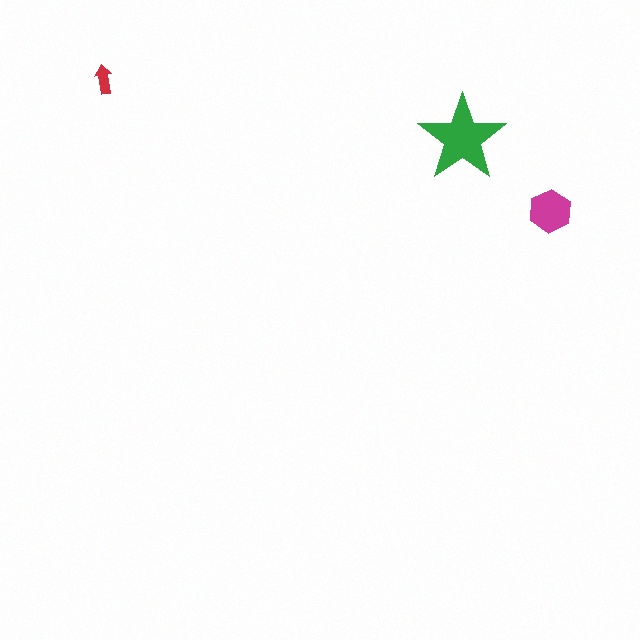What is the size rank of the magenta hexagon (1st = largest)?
2nd.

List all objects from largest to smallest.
The green star, the magenta hexagon, the red arrow.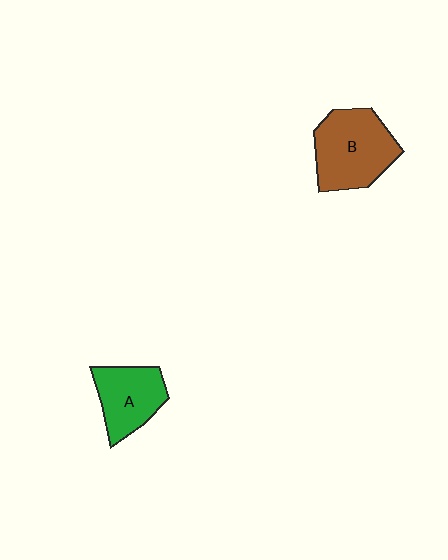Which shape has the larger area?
Shape B (brown).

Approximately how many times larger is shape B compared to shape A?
Approximately 1.4 times.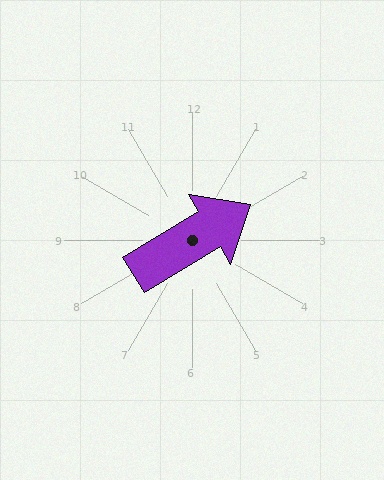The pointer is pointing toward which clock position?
Roughly 2 o'clock.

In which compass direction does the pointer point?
Northeast.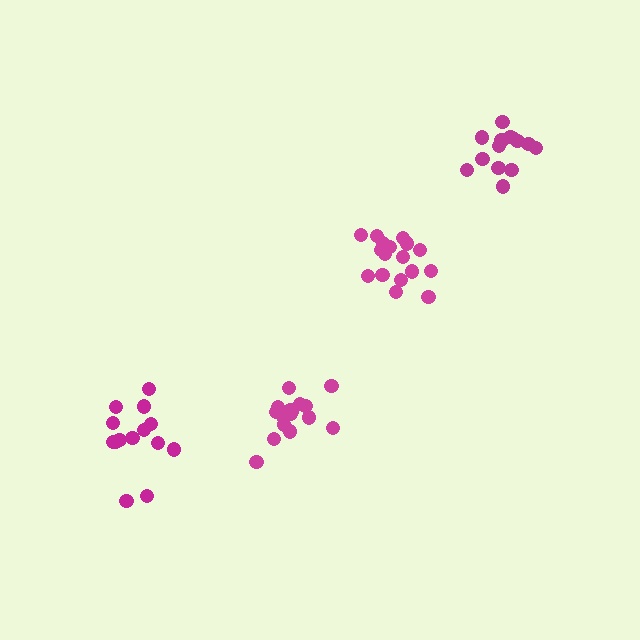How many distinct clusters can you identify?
There are 4 distinct clusters.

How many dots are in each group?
Group 1: 16 dots, Group 2: 18 dots, Group 3: 14 dots, Group 4: 14 dots (62 total).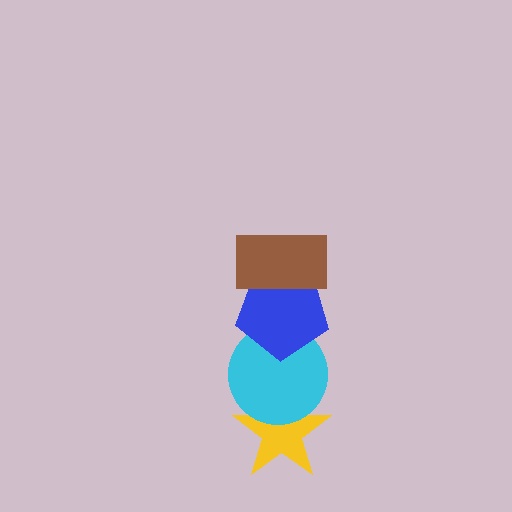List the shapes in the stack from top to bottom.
From top to bottom: the brown rectangle, the blue pentagon, the cyan circle, the yellow star.